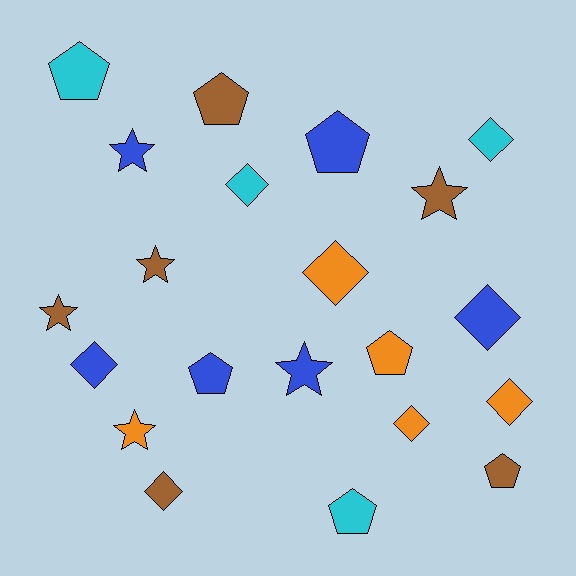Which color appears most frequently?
Blue, with 6 objects.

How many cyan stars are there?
There are no cyan stars.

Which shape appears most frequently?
Diamond, with 8 objects.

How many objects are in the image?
There are 21 objects.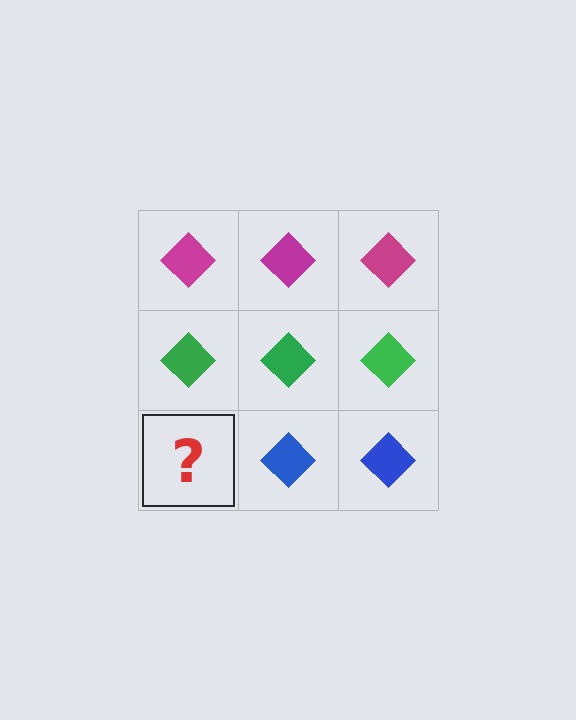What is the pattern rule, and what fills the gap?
The rule is that each row has a consistent color. The gap should be filled with a blue diamond.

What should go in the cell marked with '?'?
The missing cell should contain a blue diamond.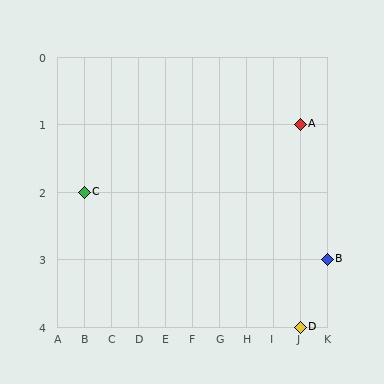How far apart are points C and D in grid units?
Points C and D are 8 columns and 2 rows apart (about 8.2 grid units diagonally).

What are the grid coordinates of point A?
Point A is at grid coordinates (J, 1).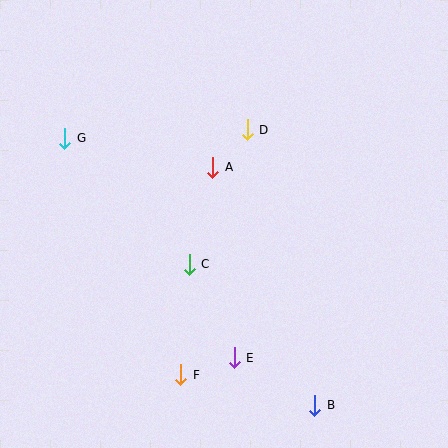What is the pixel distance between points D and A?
The distance between D and A is 51 pixels.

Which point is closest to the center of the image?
Point C at (189, 264) is closest to the center.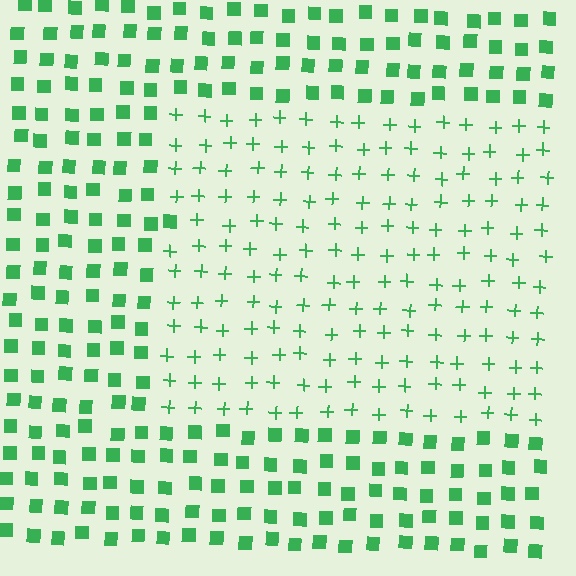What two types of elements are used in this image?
The image uses plus signs inside the rectangle region and squares outside it.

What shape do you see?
I see a rectangle.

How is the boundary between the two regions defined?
The boundary is defined by a change in element shape: plus signs inside vs. squares outside. All elements share the same color and spacing.